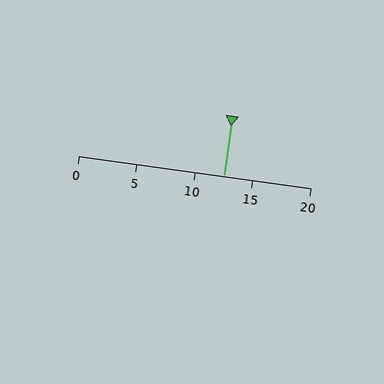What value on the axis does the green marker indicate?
The marker indicates approximately 12.5.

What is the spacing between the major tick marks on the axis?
The major ticks are spaced 5 apart.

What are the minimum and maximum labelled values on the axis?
The axis runs from 0 to 20.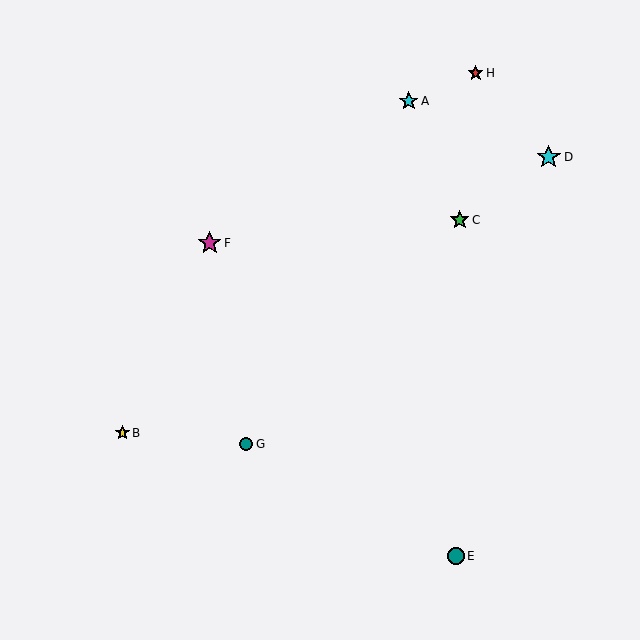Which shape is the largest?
The cyan star (labeled D) is the largest.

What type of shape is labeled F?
Shape F is a magenta star.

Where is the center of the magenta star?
The center of the magenta star is at (210, 243).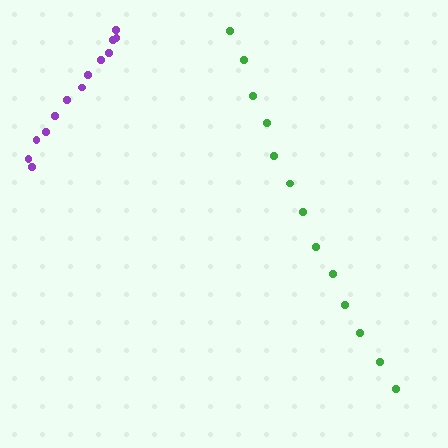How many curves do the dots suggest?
There are 2 distinct paths.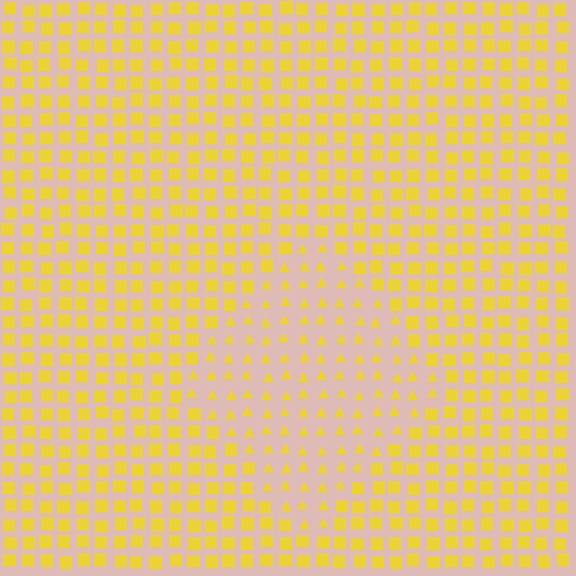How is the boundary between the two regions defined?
The boundary is defined by a change in element shape: triangles inside vs. squares outside. All elements share the same color and spacing.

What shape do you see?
I see a diamond.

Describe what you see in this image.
The image is filled with small yellow elements arranged in a uniform grid. A diamond-shaped region contains triangles, while the surrounding area contains squares. The boundary is defined purely by the change in element shape.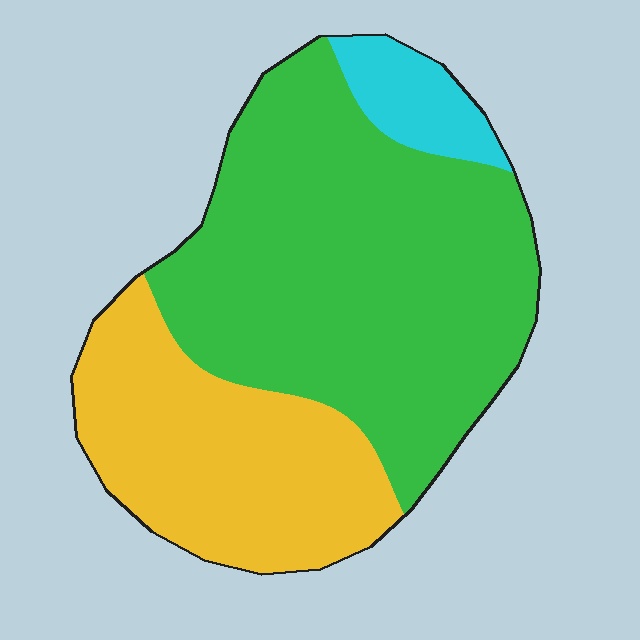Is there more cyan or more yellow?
Yellow.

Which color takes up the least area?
Cyan, at roughly 10%.